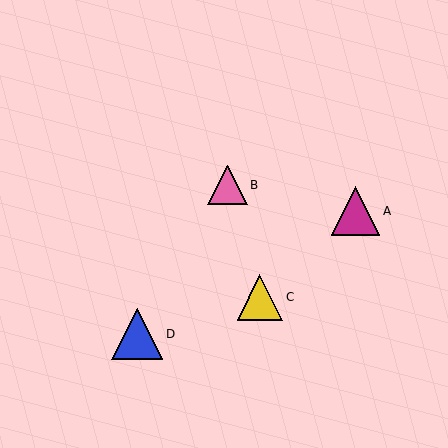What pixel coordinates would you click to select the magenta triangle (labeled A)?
Click at (355, 211) to select the magenta triangle A.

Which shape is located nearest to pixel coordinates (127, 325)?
The blue triangle (labeled D) at (137, 334) is nearest to that location.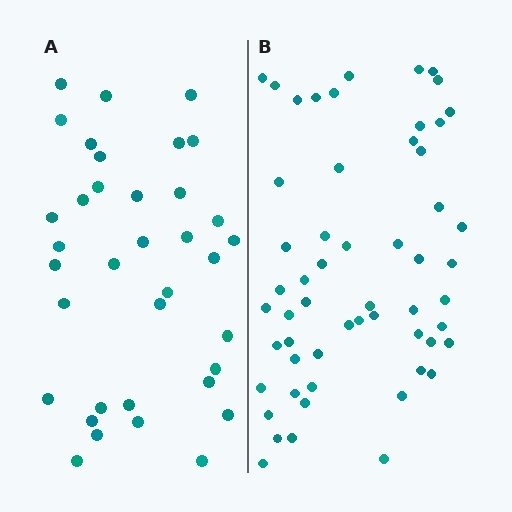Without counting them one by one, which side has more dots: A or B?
Region B (the right region) has more dots.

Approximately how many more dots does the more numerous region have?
Region B has approximately 20 more dots than region A.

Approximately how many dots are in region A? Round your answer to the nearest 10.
About 40 dots. (The exact count is 36, which rounds to 40.)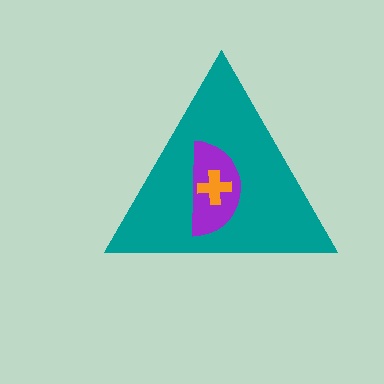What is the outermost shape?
The teal triangle.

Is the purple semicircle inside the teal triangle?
Yes.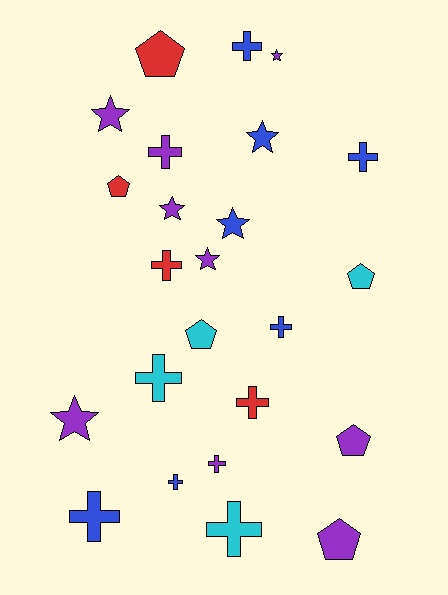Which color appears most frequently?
Purple, with 9 objects.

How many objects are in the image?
There are 24 objects.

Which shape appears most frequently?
Cross, with 11 objects.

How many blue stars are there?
There are 2 blue stars.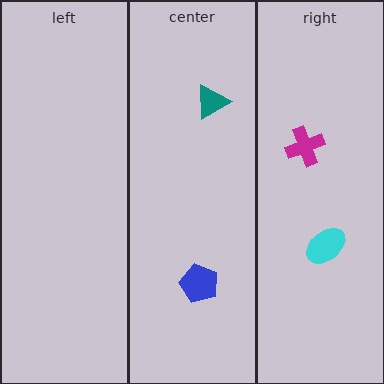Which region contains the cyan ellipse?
The right region.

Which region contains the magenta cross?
The right region.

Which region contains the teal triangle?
The center region.